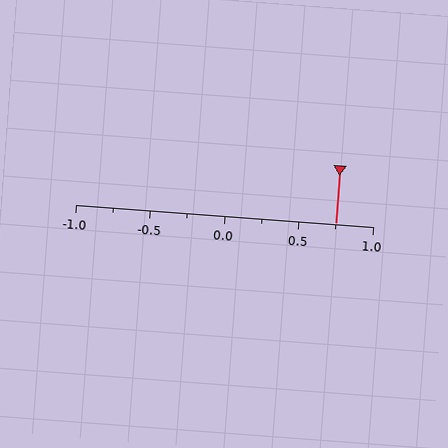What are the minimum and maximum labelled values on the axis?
The axis runs from -1.0 to 1.0.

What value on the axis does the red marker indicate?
The marker indicates approximately 0.75.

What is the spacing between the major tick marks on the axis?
The major ticks are spaced 0.5 apart.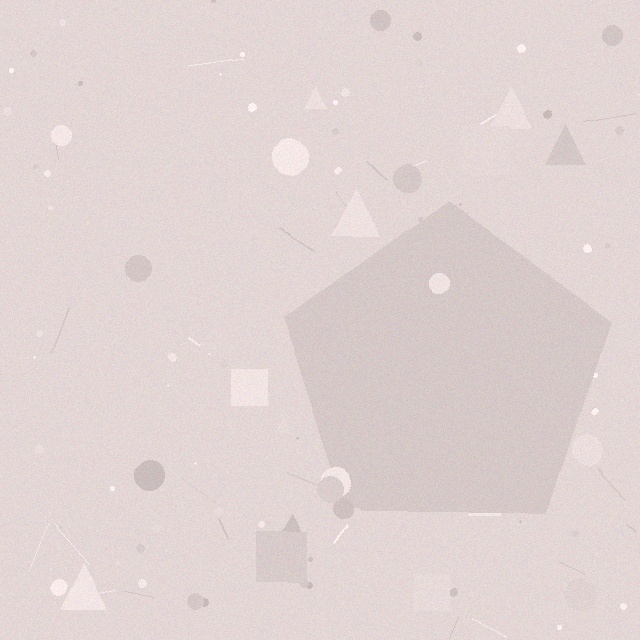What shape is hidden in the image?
A pentagon is hidden in the image.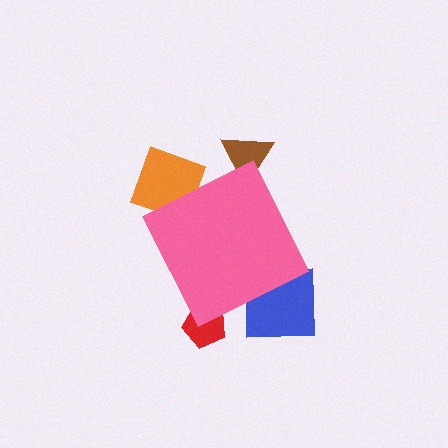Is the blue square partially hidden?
Yes, the blue square is partially hidden behind the pink diamond.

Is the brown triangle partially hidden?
Yes, the brown triangle is partially hidden behind the pink diamond.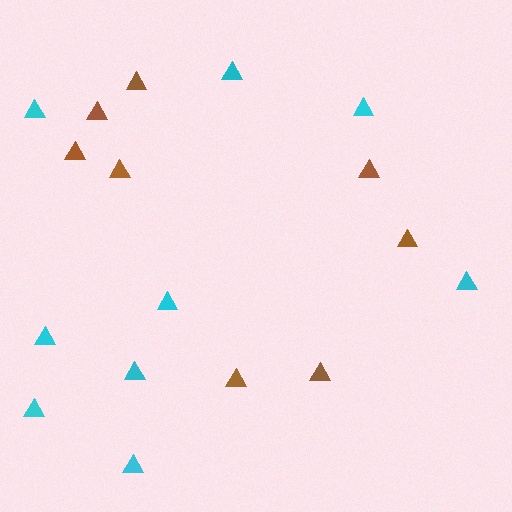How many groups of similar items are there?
There are 2 groups: one group of cyan triangles (9) and one group of brown triangles (8).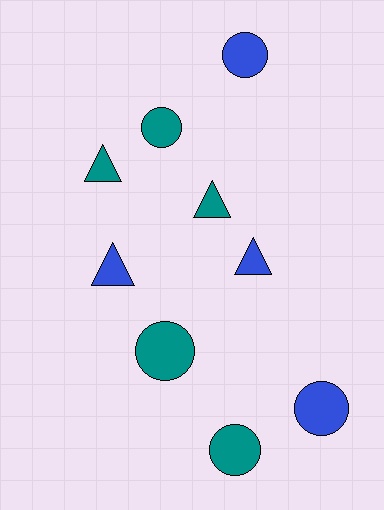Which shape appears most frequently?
Circle, with 5 objects.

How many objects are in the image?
There are 9 objects.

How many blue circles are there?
There are 2 blue circles.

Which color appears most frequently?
Teal, with 5 objects.